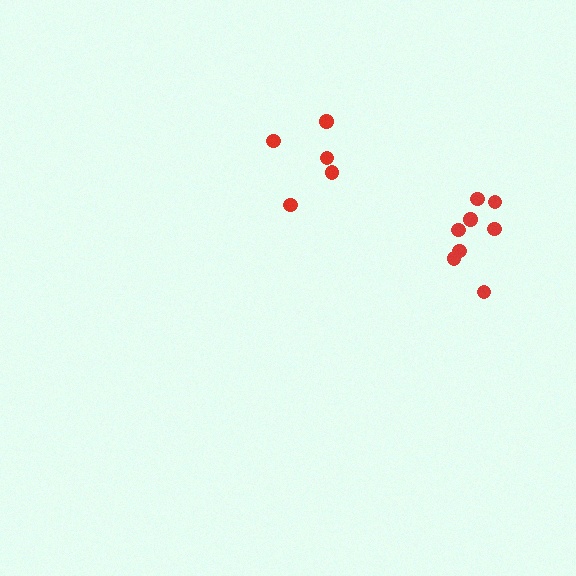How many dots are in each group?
Group 1: 5 dots, Group 2: 8 dots (13 total).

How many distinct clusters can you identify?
There are 2 distinct clusters.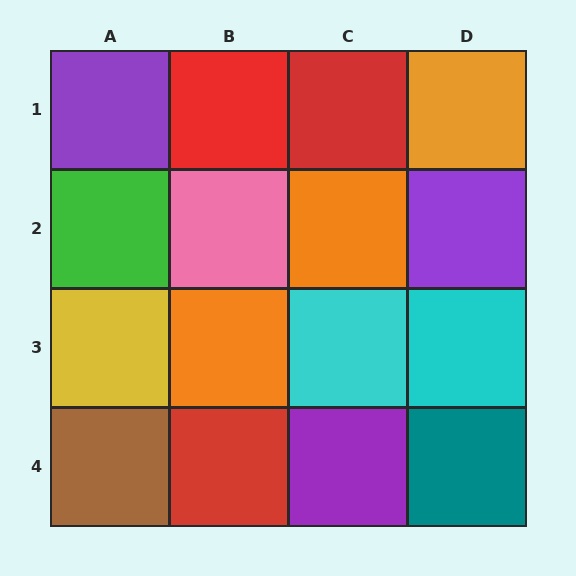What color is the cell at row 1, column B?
Red.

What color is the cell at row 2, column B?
Pink.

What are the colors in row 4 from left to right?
Brown, red, purple, teal.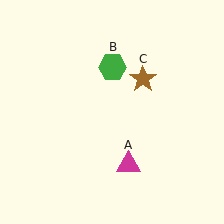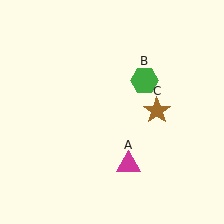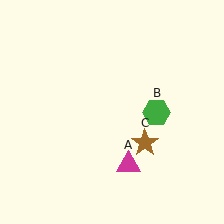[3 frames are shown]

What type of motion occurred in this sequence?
The green hexagon (object B), brown star (object C) rotated clockwise around the center of the scene.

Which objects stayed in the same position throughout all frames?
Magenta triangle (object A) remained stationary.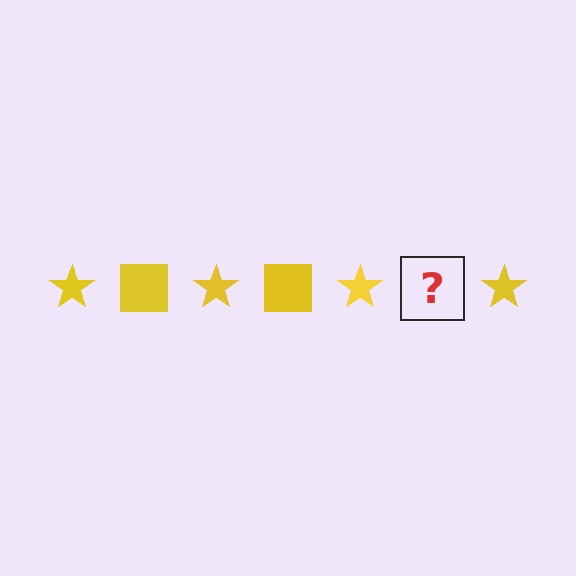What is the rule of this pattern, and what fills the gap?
The rule is that the pattern cycles through star, square shapes in yellow. The gap should be filled with a yellow square.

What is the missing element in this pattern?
The missing element is a yellow square.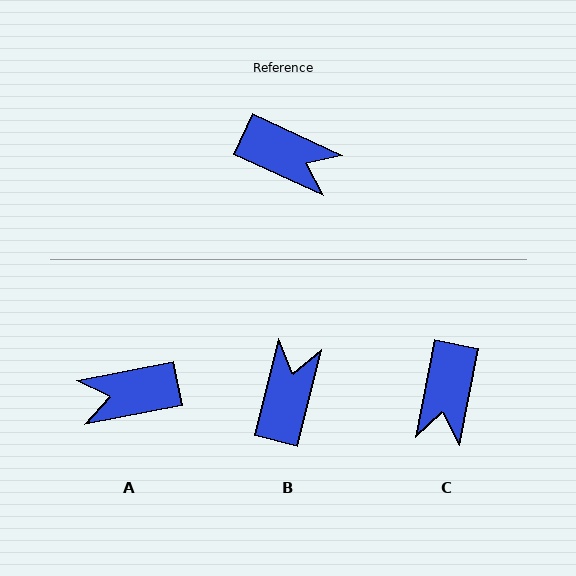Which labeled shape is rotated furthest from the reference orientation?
A, about 145 degrees away.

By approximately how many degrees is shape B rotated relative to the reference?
Approximately 100 degrees counter-clockwise.